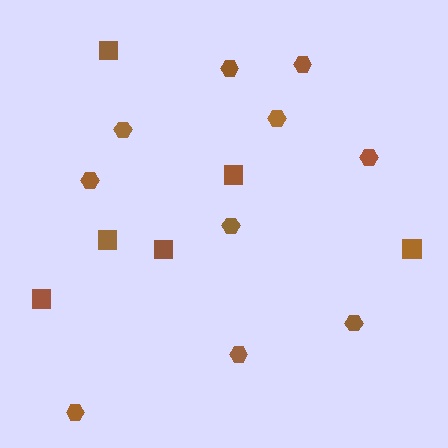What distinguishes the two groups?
There are 2 groups: one group of squares (6) and one group of hexagons (10).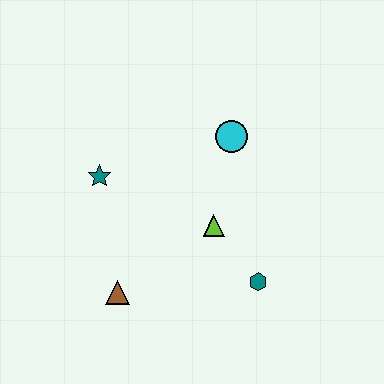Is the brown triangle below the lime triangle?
Yes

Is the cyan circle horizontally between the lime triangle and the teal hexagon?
Yes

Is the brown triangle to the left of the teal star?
No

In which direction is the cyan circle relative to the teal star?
The cyan circle is to the right of the teal star.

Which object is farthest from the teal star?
The teal hexagon is farthest from the teal star.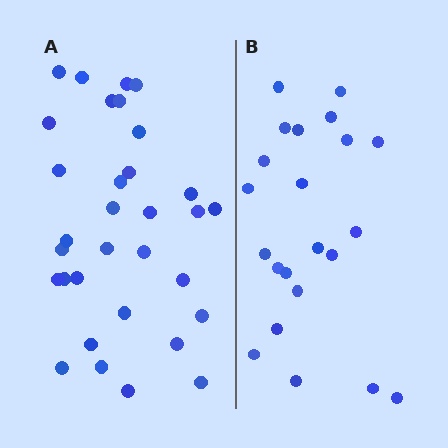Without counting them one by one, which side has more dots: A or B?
Region A (the left region) has more dots.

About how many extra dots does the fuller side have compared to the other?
Region A has roughly 10 or so more dots than region B.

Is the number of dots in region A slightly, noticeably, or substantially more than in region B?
Region A has substantially more. The ratio is roughly 1.5 to 1.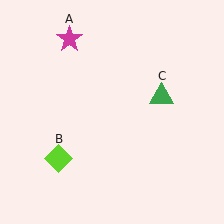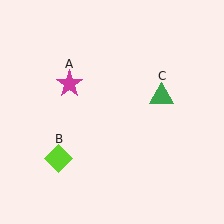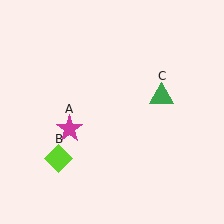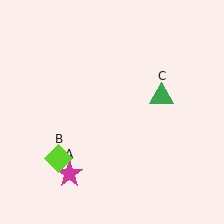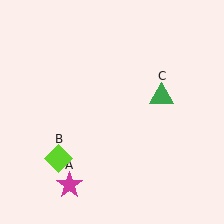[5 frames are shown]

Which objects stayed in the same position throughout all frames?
Lime diamond (object B) and green triangle (object C) remained stationary.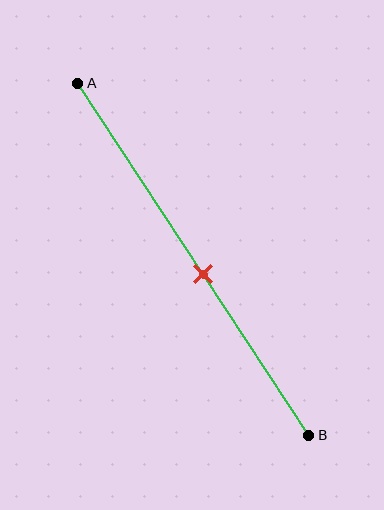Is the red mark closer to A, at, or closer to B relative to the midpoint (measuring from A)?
The red mark is closer to point B than the midpoint of segment AB.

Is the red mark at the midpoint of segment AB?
No, the mark is at about 55% from A, not at the 50% midpoint.